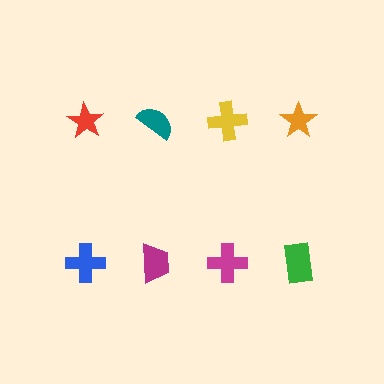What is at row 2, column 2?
A magenta trapezoid.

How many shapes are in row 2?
4 shapes.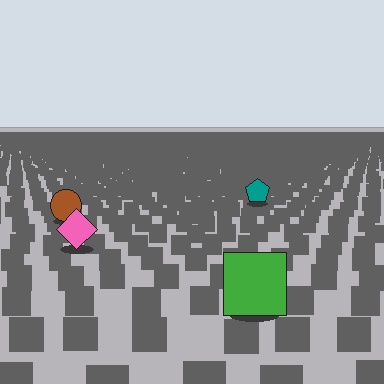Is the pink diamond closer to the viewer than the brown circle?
Yes. The pink diamond is closer — you can tell from the texture gradient: the ground texture is coarser near it.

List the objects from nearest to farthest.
From nearest to farthest: the green square, the pink diamond, the brown circle, the teal pentagon.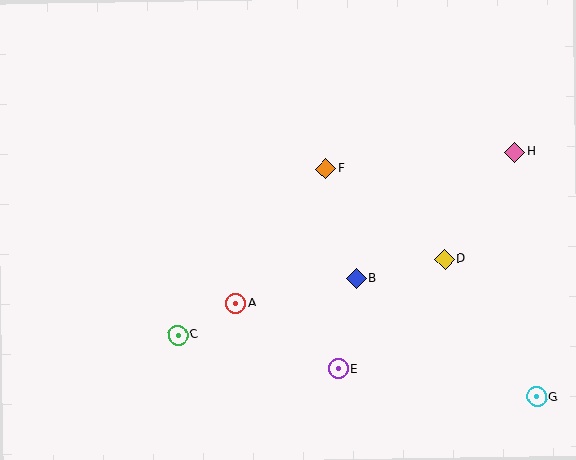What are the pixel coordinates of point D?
Point D is at (445, 259).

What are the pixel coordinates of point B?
Point B is at (356, 278).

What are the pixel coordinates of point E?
Point E is at (338, 369).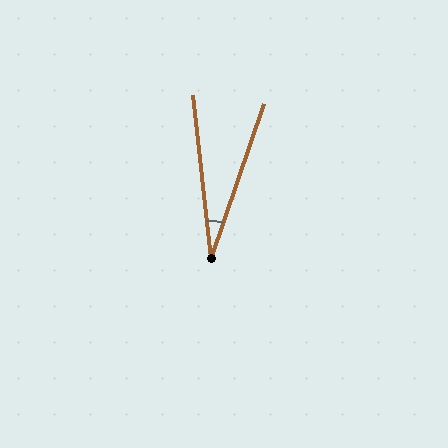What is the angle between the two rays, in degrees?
Approximately 25 degrees.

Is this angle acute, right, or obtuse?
It is acute.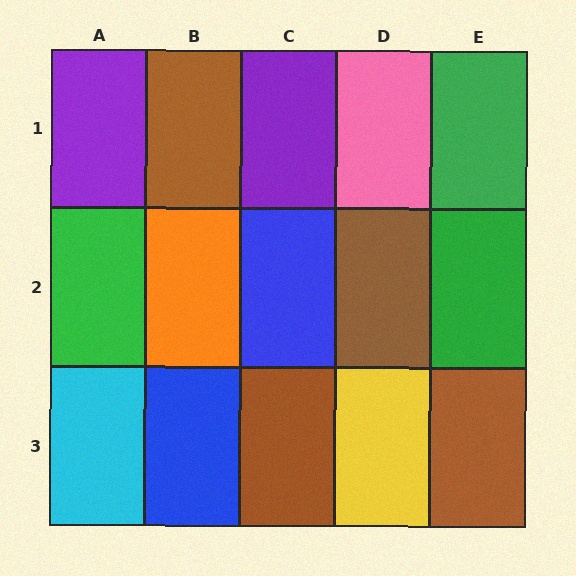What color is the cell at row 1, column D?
Pink.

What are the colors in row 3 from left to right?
Cyan, blue, brown, yellow, brown.